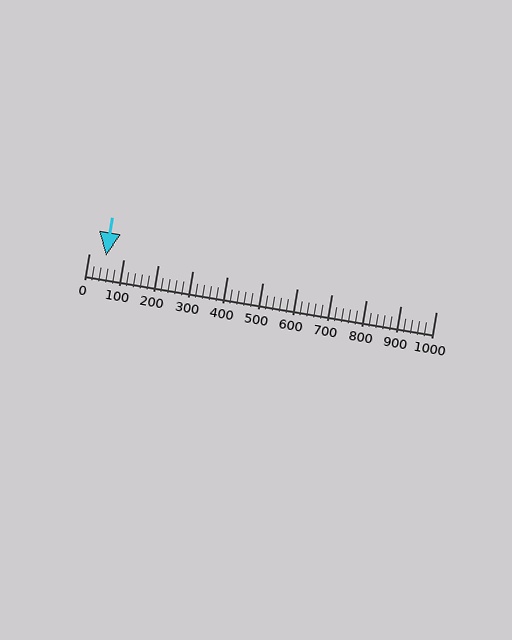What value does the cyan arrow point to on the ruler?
The cyan arrow points to approximately 49.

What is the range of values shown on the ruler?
The ruler shows values from 0 to 1000.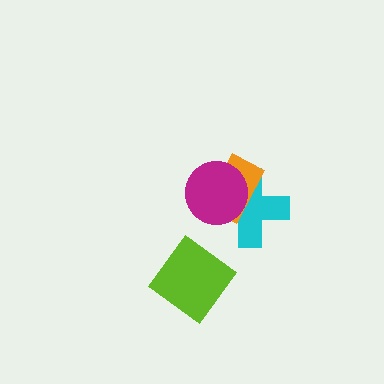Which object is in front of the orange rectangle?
The magenta circle is in front of the orange rectangle.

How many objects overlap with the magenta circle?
2 objects overlap with the magenta circle.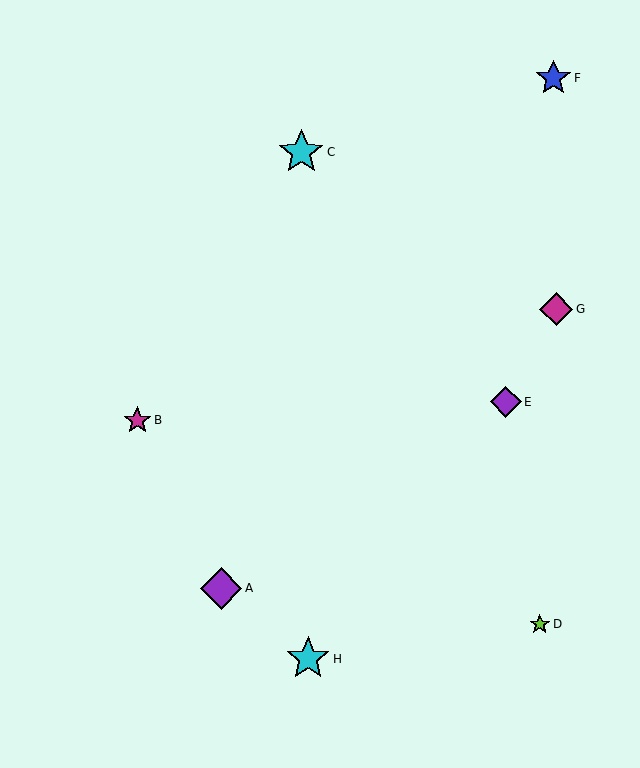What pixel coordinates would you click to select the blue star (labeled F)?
Click at (553, 78) to select the blue star F.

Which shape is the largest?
The cyan star (labeled C) is the largest.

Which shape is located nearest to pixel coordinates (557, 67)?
The blue star (labeled F) at (553, 78) is nearest to that location.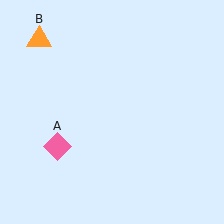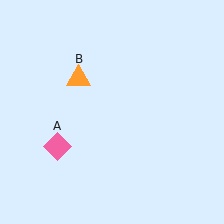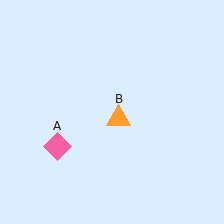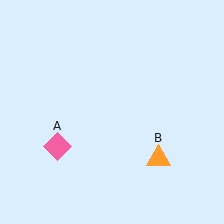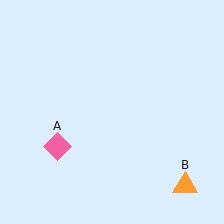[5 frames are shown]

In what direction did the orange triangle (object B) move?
The orange triangle (object B) moved down and to the right.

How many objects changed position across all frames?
1 object changed position: orange triangle (object B).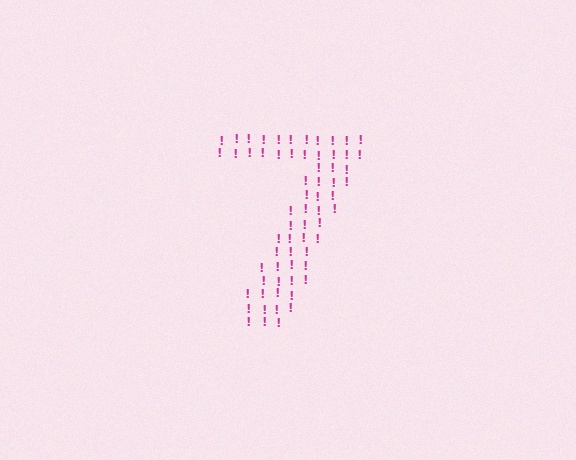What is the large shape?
The large shape is the digit 7.